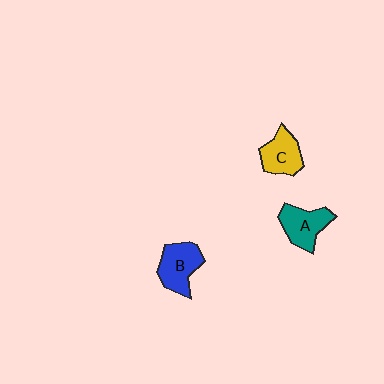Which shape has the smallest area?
Shape C (yellow).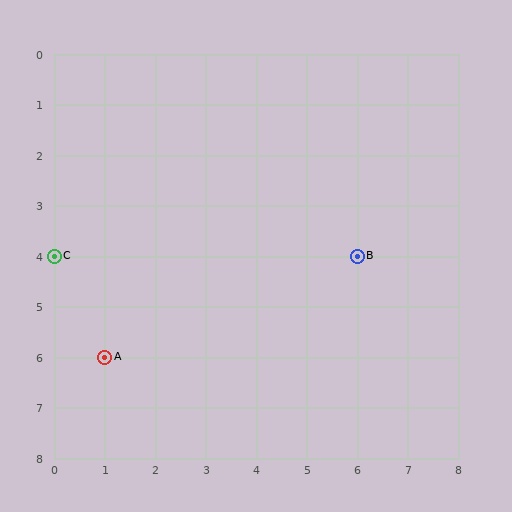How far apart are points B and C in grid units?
Points B and C are 6 columns apart.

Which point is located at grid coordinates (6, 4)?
Point B is at (6, 4).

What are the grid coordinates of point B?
Point B is at grid coordinates (6, 4).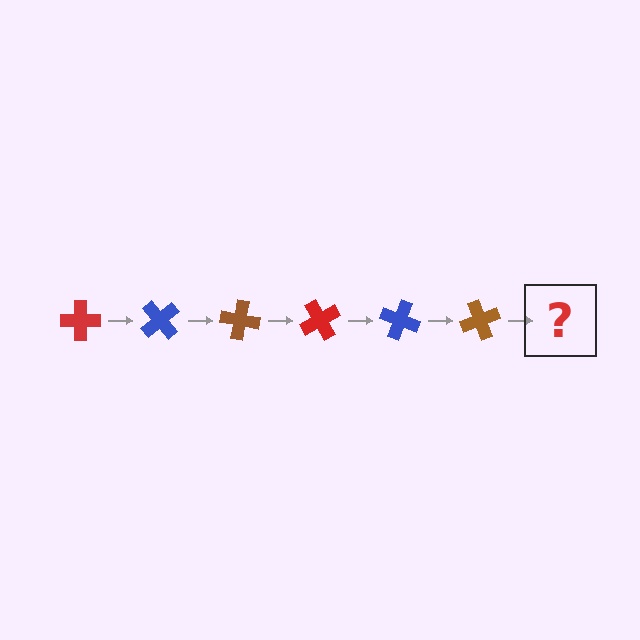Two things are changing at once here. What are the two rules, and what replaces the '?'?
The two rules are that it rotates 50 degrees each step and the color cycles through red, blue, and brown. The '?' should be a red cross, rotated 300 degrees from the start.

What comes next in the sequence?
The next element should be a red cross, rotated 300 degrees from the start.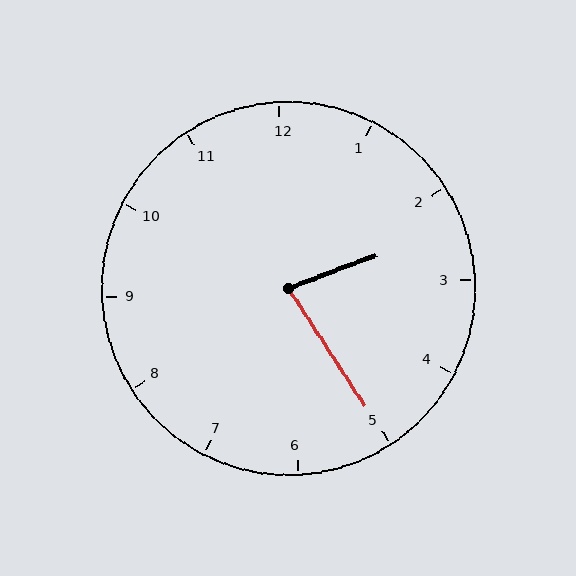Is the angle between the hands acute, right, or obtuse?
It is acute.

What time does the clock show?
2:25.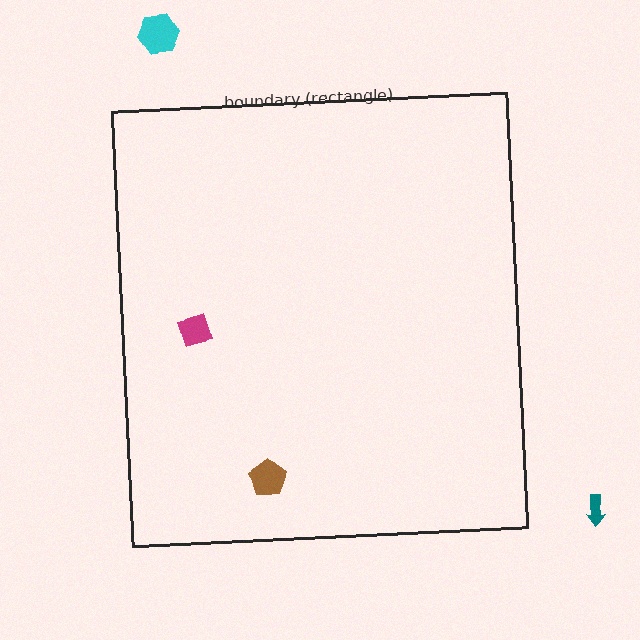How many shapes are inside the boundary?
2 inside, 2 outside.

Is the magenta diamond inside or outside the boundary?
Inside.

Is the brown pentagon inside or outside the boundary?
Inside.